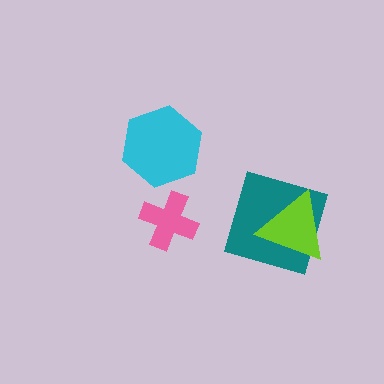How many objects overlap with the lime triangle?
1 object overlaps with the lime triangle.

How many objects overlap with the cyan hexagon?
0 objects overlap with the cyan hexagon.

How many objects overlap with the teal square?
1 object overlaps with the teal square.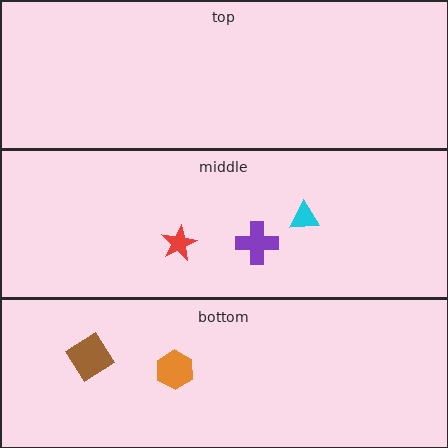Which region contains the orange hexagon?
The bottom region.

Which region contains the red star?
The middle region.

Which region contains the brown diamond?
The bottom region.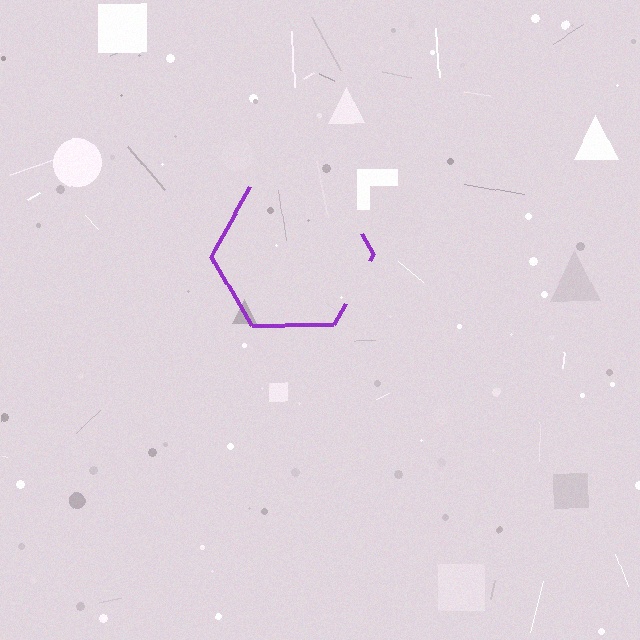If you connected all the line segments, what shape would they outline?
They would outline a hexagon.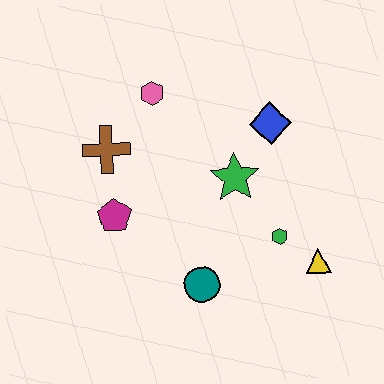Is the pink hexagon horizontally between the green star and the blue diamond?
No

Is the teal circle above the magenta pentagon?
No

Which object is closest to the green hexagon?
The yellow triangle is closest to the green hexagon.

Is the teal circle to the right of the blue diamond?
No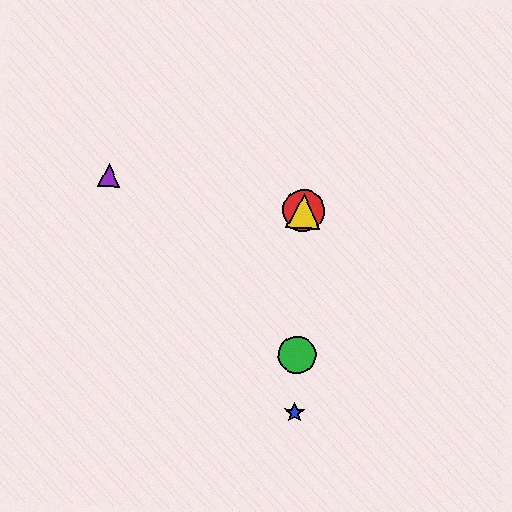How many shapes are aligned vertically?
4 shapes (the red circle, the blue star, the green circle, the yellow triangle) are aligned vertically.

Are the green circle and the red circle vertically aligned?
Yes, both are at x≈297.